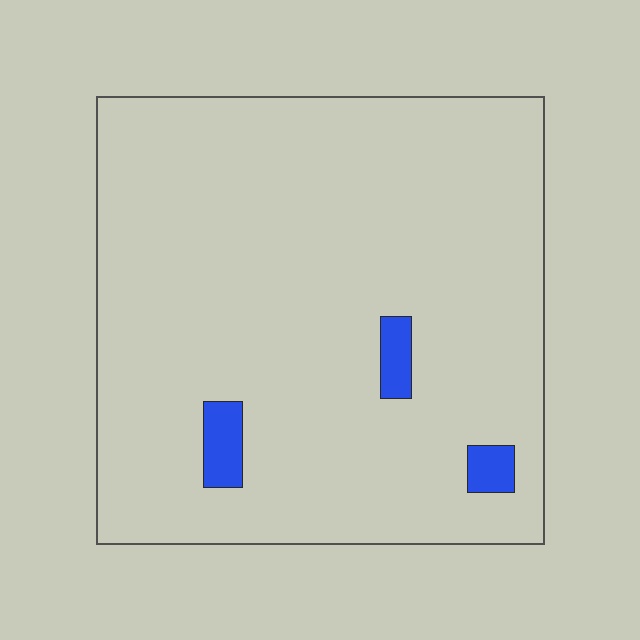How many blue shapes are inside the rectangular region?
3.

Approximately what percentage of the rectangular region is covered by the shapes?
Approximately 5%.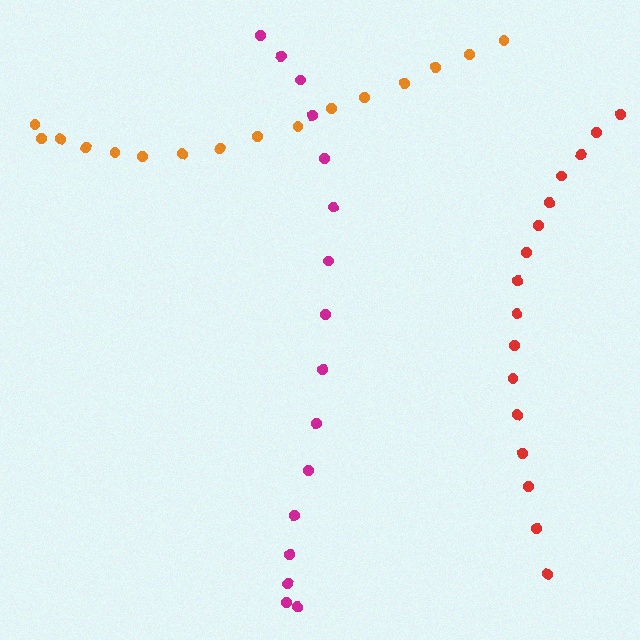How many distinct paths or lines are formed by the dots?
There are 3 distinct paths.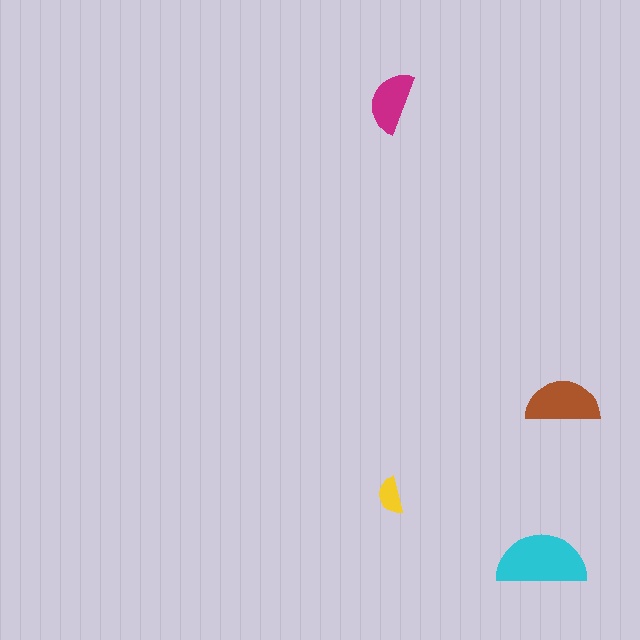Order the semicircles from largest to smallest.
the cyan one, the brown one, the magenta one, the yellow one.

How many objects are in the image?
There are 4 objects in the image.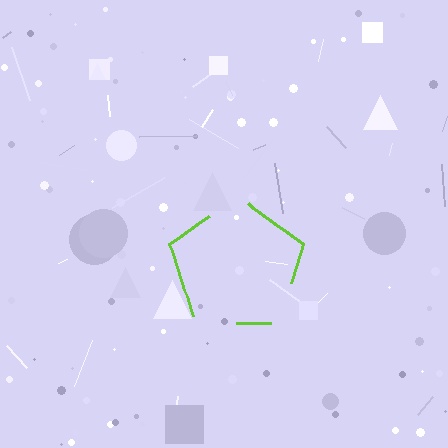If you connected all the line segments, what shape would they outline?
They would outline a pentagon.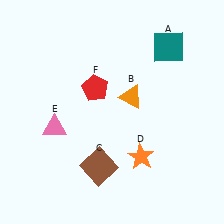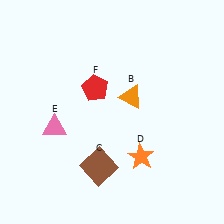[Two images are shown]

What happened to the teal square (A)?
The teal square (A) was removed in Image 2. It was in the top-right area of Image 1.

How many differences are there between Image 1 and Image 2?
There is 1 difference between the two images.